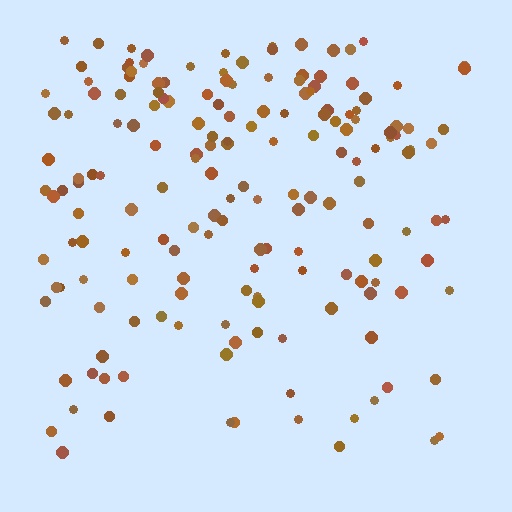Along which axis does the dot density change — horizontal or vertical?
Vertical.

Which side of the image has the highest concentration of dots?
The top.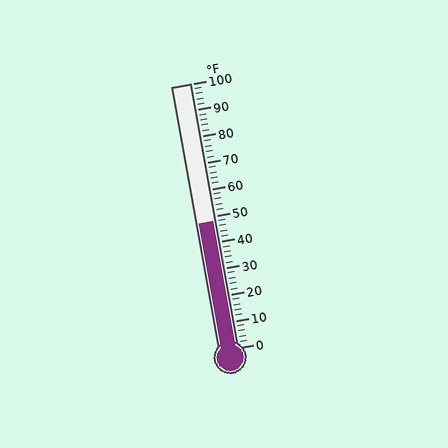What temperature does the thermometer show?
The thermometer shows approximately 48°F.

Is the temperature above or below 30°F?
The temperature is above 30°F.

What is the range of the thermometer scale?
The thermometer scale ranges from 0°F to 100°F.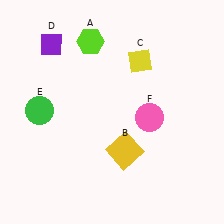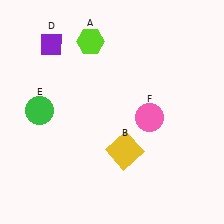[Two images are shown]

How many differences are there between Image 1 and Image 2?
There is 1 difference between the two images.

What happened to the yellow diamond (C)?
The yellow diamond (C) was removed in Image 2. It was in the top-right area of Image 1.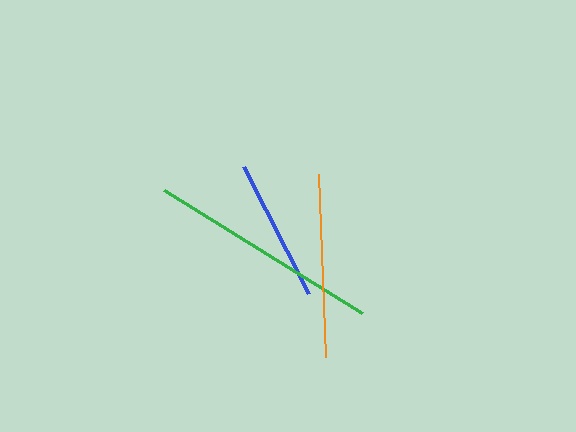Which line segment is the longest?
The green line is the longest at approximately 233 pixels.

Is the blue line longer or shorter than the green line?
The green line is longer than the blue line.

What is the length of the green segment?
The green segment is approximately 233 pixels long.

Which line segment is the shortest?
The blue line is the shortest at approximately 142 pixels.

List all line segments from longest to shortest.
From longest to shortest: green, orange, blue.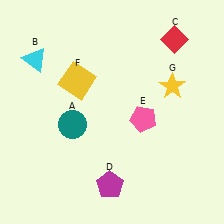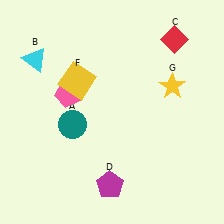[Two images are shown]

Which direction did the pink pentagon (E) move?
The pink pentagon (E) moved left.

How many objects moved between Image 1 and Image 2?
1 object moved between the two images.